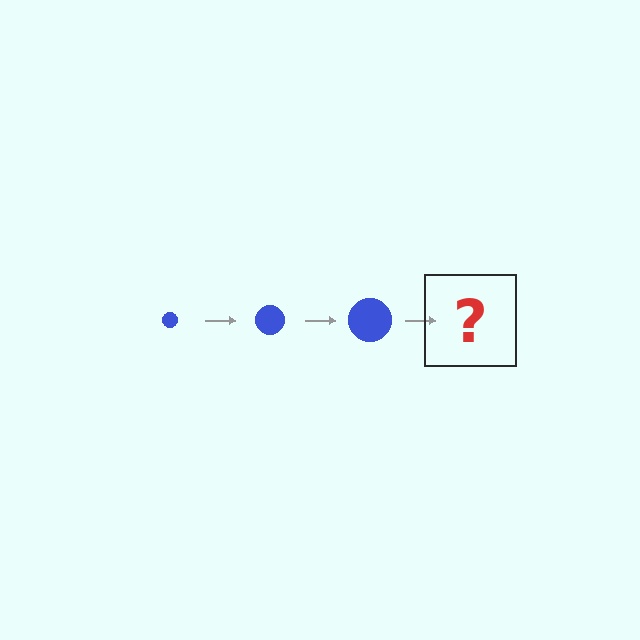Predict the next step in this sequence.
The next step is a blue circle, larger than the previous one.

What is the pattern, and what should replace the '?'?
The pattern is that the circle gets progressively larger each step. The '?' should be a blue circle, larger than the previous one.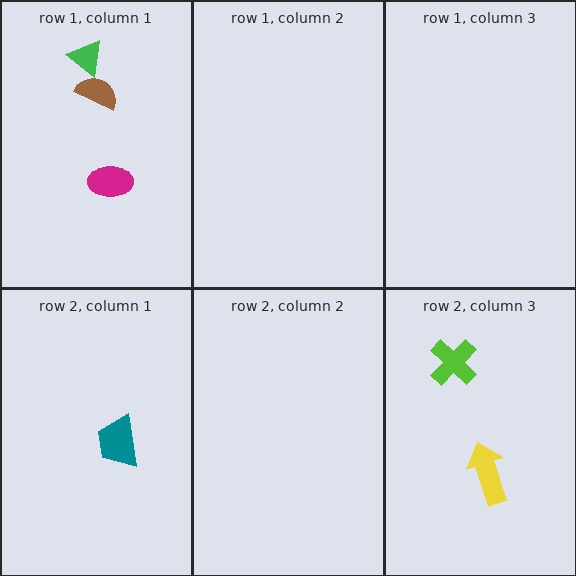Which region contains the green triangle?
The row 1, column 1 region.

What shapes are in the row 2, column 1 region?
The teal trapezoid.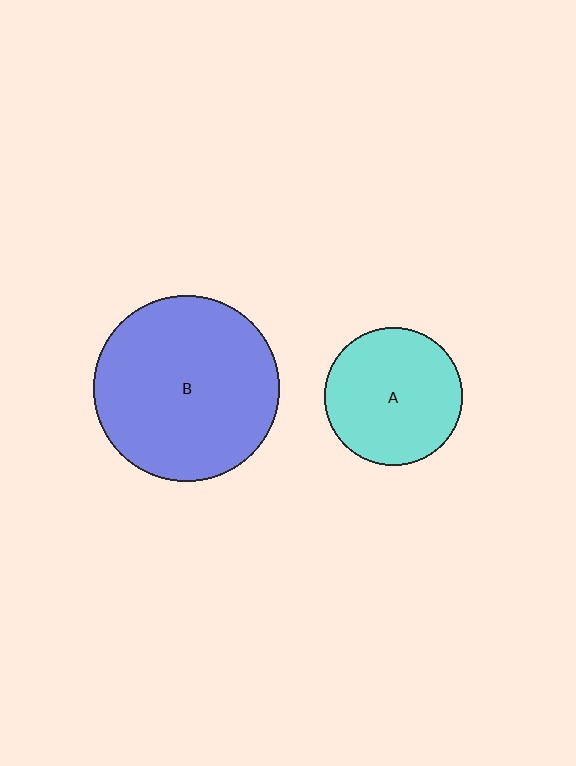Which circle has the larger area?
Circle B (blue).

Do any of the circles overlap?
No, none of the circles overlap.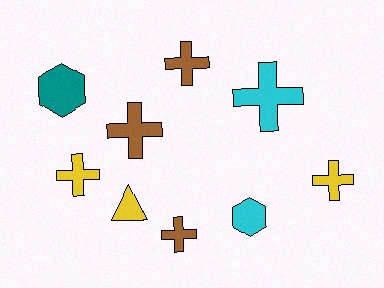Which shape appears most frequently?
Cross, with 6 objects.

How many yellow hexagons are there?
There are no yellow hexagons.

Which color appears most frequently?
Brown, with 3 objects.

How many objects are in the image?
There are 9 objects.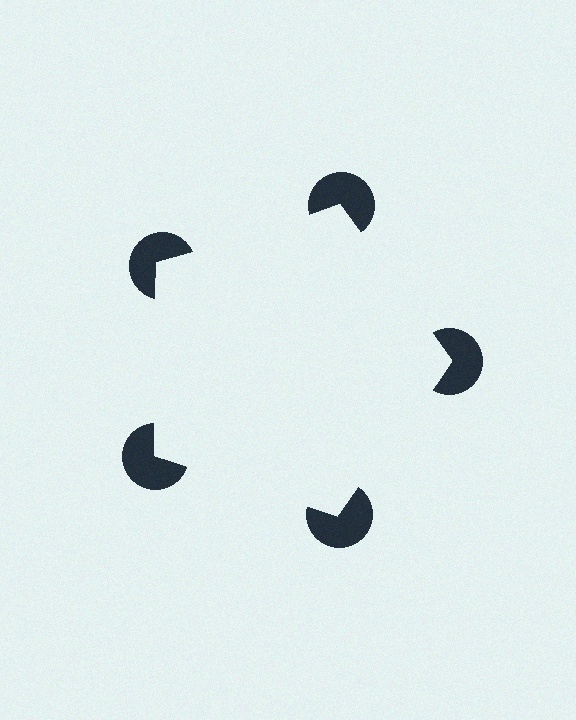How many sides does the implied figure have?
5 sides.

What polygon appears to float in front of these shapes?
An illusory pentagon — its edges are inferred from the aligned wedge cuts in the pac-man discs, not physically drawn.